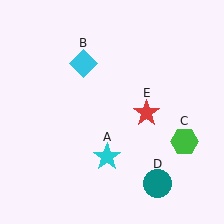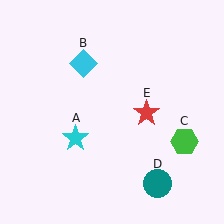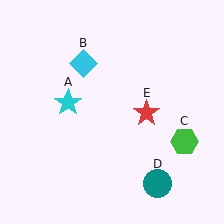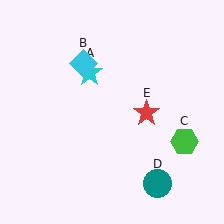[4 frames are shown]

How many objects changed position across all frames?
1 object changed position: cyan star (object A).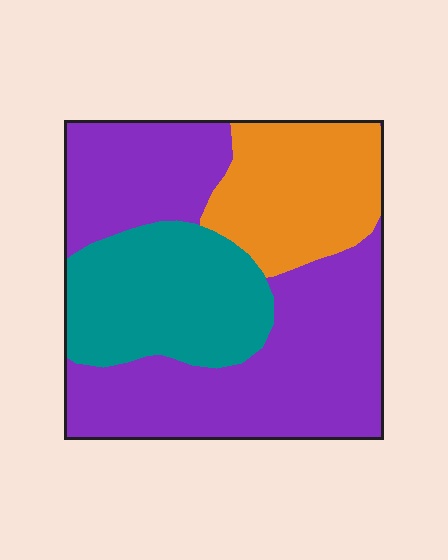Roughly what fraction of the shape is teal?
Teal covers around 25% of the shape.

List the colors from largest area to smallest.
From largest to smallest: purple, teal, orange.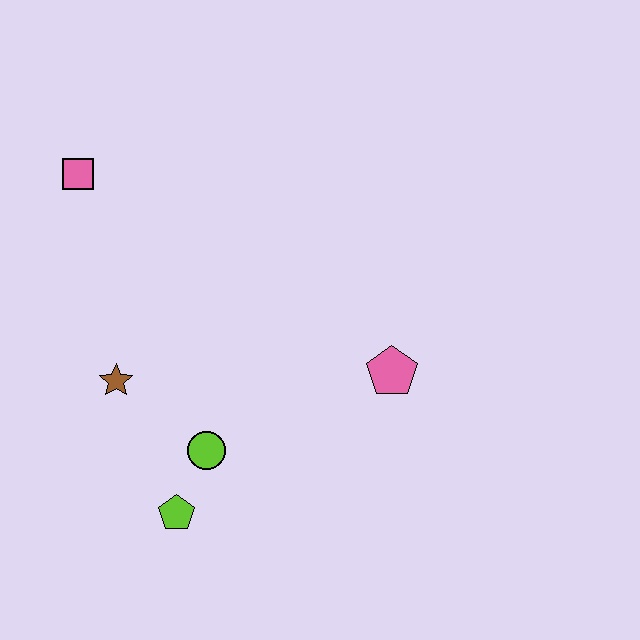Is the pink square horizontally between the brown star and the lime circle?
No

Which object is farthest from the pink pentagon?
The pink square is farthest from the pink pentagon.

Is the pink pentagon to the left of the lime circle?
No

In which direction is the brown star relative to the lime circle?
The brown star is to the left of the lime circle.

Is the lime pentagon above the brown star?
No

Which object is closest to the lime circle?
The lime pentagon is closest to the lime circle.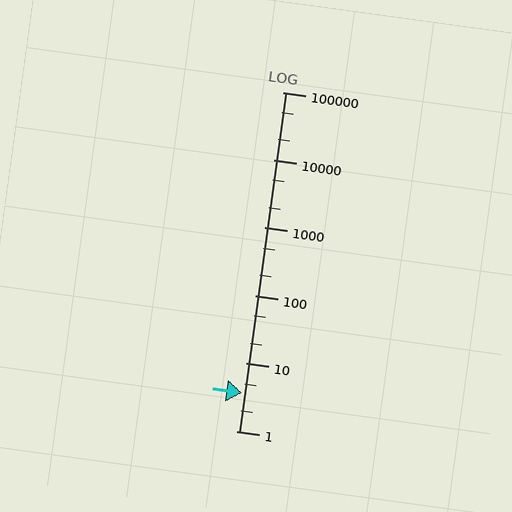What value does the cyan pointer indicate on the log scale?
The pointer indicates approximately 3.6.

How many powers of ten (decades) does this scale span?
The scale spans 5 decades, from 1 to 100000.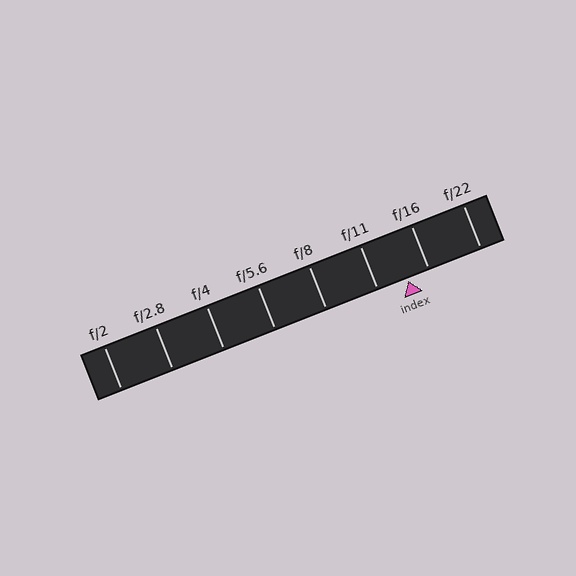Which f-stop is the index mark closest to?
The index mark is closest to f/16.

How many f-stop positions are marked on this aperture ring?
There are 8 f-stop positions marked.